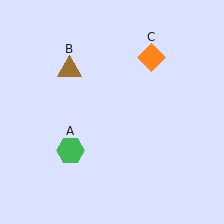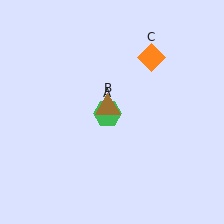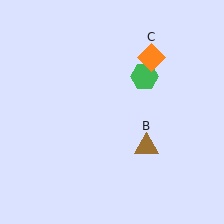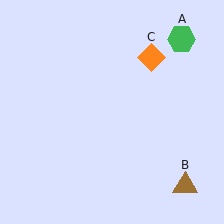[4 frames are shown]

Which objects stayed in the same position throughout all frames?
Orange diamond (object C) remained stationary.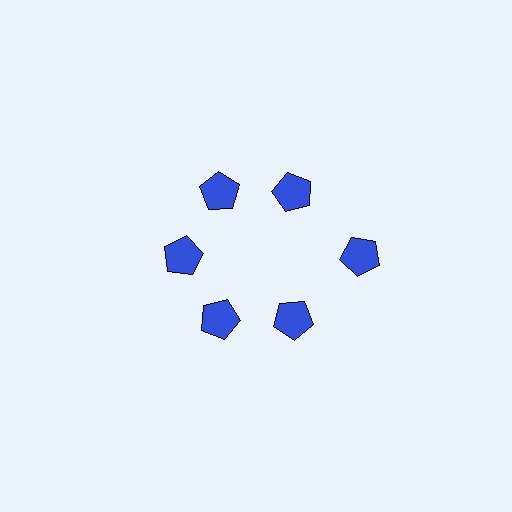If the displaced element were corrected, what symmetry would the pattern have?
It would have 6-fold rotational symmetry — the pattern would map onto itself every 60 degrees.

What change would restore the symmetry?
The symmetry would be restored by moving it inward, back onto the ring so that all 6 pentagons sit at equal angles and equal distance from the center.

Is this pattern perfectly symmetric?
No. The 6 blue pentagons are arranged in a ring, but one element near the 3 o'clock position is pushed outward from the center, breaking the 6-fold rotational symmetry.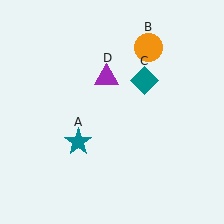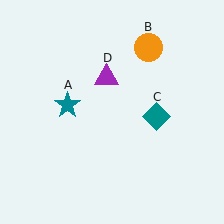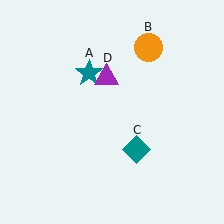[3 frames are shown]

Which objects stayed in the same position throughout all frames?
Orange circle (object B) and purple triangle (object D) remained stationary.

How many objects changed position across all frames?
2 objects changed position: teal star (object A), teal diamond (object C).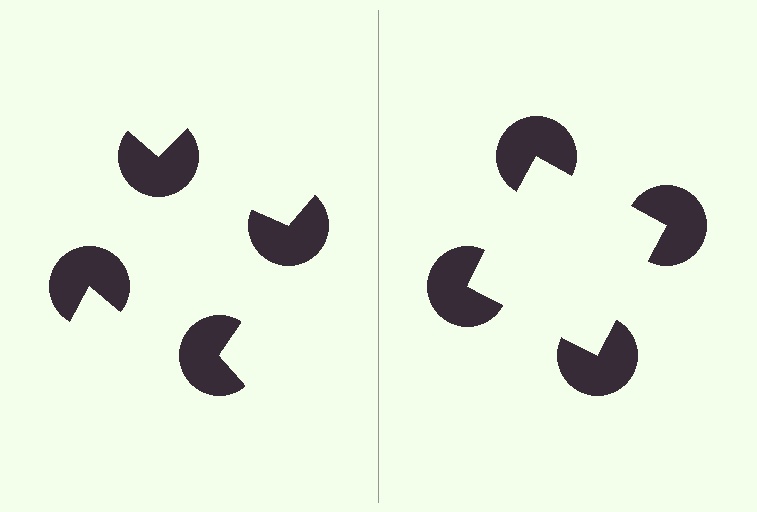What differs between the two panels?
The pac-man discs are positioned identically on both sides; only the wedge orientations differ. On the right they align to a square; on the left they are misaligned.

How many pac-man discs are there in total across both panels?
8 — 4 on each side.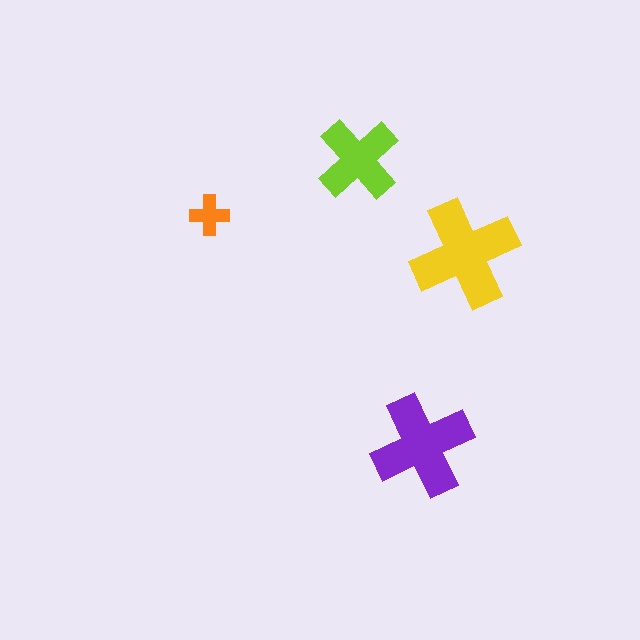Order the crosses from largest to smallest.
the yellow one, the purple one, the lime one, the orange one.